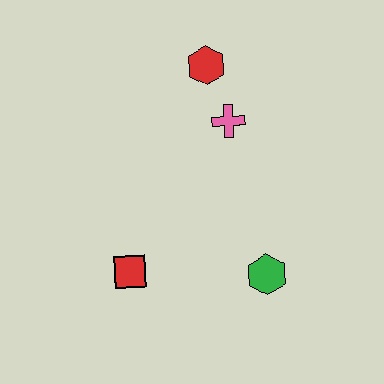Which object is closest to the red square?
The green hexagon is closest to the red square.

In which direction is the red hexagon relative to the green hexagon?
The red hexagon is above the green hexagon.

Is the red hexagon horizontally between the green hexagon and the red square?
Yes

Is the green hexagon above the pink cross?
No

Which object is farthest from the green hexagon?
The red hexagon is farthest from the green hexagon.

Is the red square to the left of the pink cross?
Yes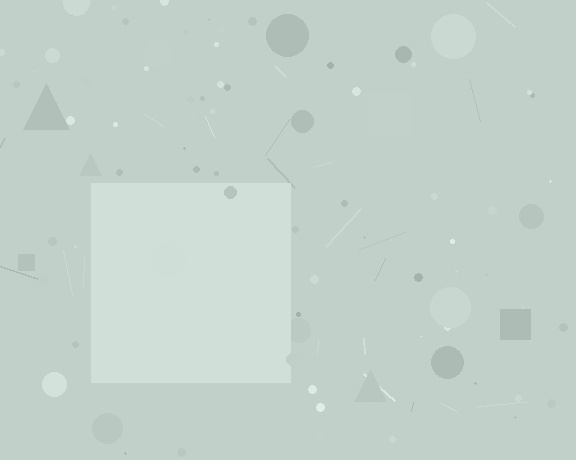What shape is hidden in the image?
A square is hidden in the image.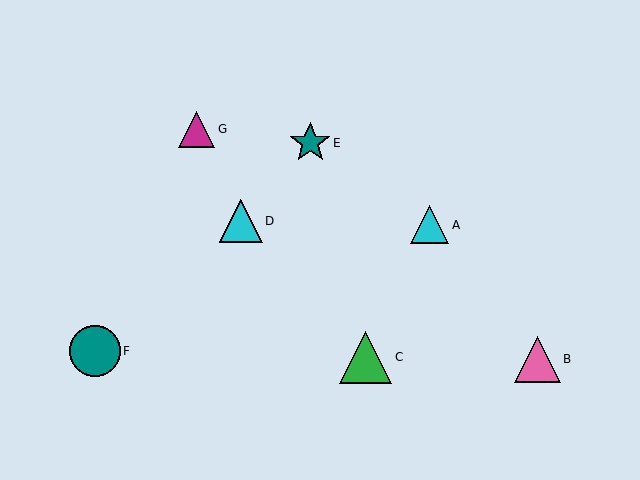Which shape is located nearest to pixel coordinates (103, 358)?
The teal circle (labeled F) at (95, 351) is nearest to that location.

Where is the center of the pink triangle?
The center of the pink triangle is at (537, 359).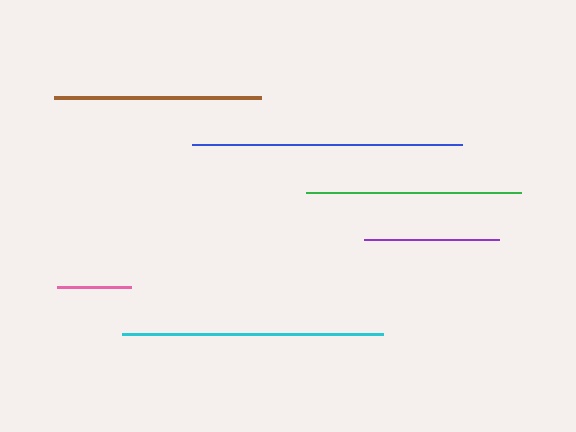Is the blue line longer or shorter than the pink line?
The blue line is longer than the pink line.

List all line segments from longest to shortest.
From longest to shortest: blue, cyan, green, brown, purple, pink.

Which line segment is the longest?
The blue line is the longest at approximately 270 pixels.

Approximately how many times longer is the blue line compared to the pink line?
The blue line is approximately 3.7 times the length of the pink line.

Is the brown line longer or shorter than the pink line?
The brown line is longer than the pink line.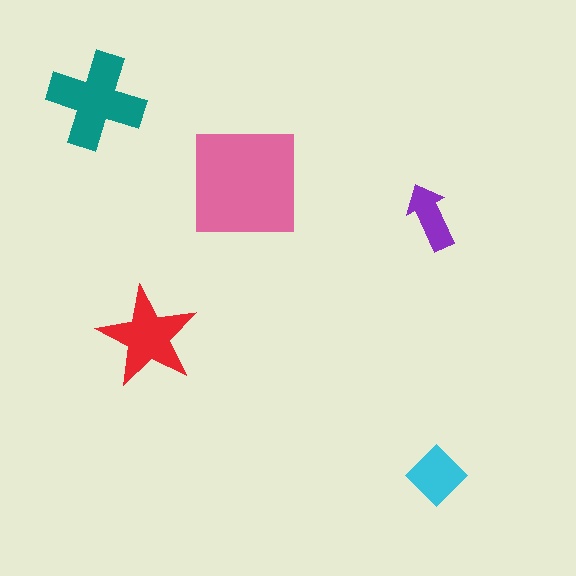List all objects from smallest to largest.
The purple arrow, the cyan diamond, the red star, the teal cross, the pink square.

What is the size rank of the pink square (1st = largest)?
1st.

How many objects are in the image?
There are 5 objects in the image.